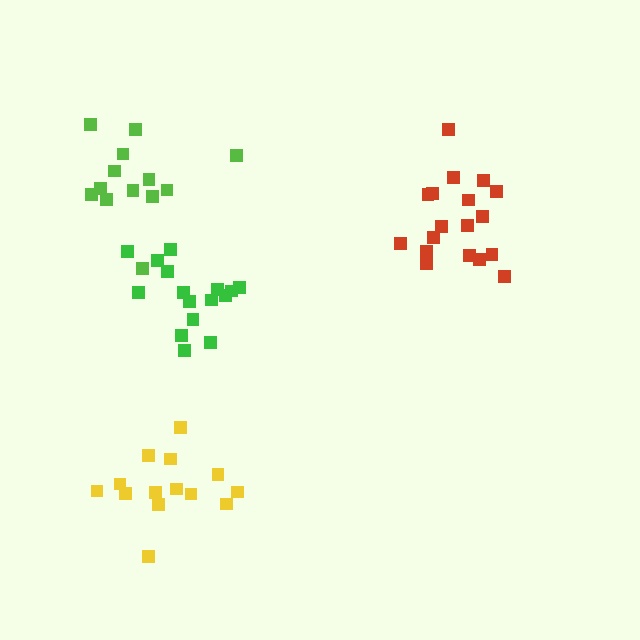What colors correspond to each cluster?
The clusters are colored: lime, yellow, red, green.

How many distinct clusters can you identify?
There are 4 distinct clusters.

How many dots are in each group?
Group 1: 13 dots, Group 2: 14 dots, Group 3: 18 dots, Group 4: 16 dots (61 total).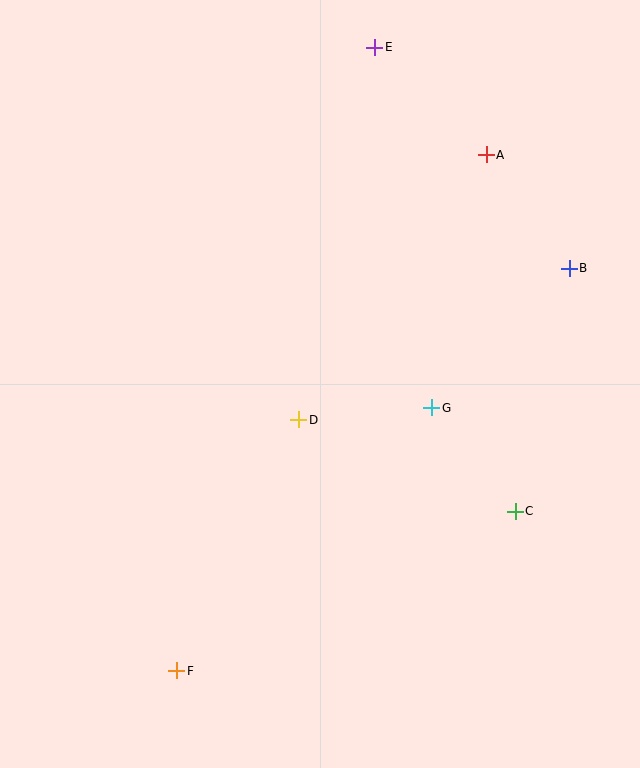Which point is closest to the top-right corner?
Point A is closest to the top-right corner.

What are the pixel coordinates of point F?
Point F is at (177, 671).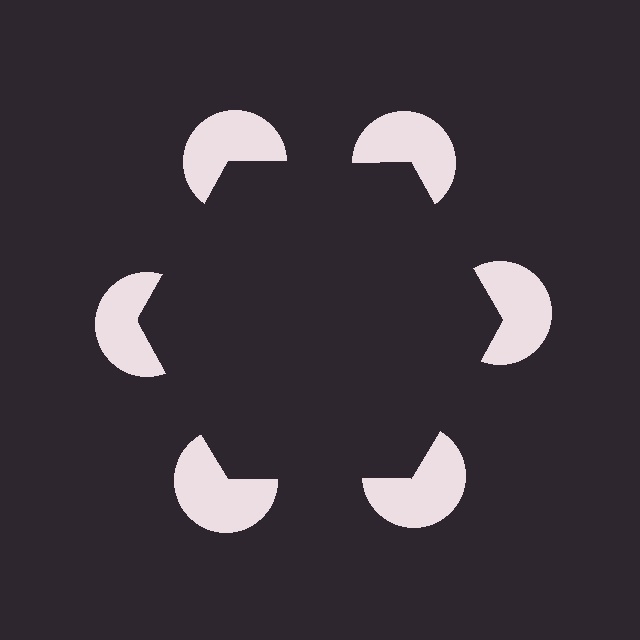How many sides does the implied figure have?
6 sides.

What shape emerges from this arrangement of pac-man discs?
An illusory hexagon — its edges are inferred from the aligned wedge cuts in the pac-man discs, not physically drawn.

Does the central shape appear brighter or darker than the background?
It typically appears slightly darker than the background, even though no actual brightness change is drawn.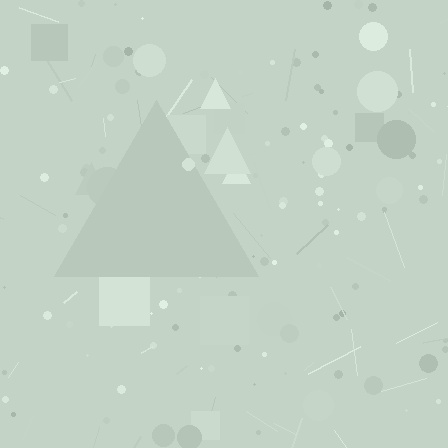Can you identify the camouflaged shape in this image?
The camouflaged shape is a triangle.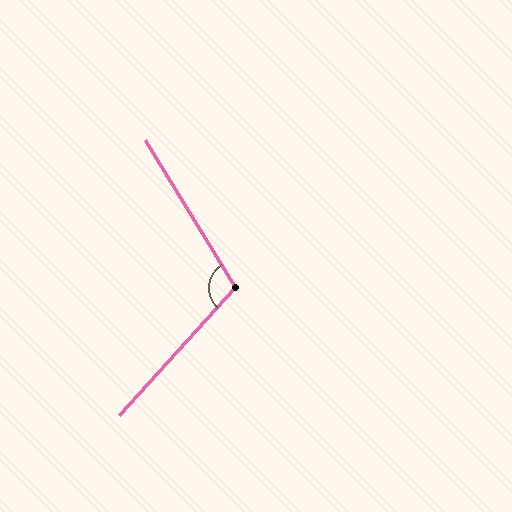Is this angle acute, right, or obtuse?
It is obtuse.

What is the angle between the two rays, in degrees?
Approximately 106 degrees.